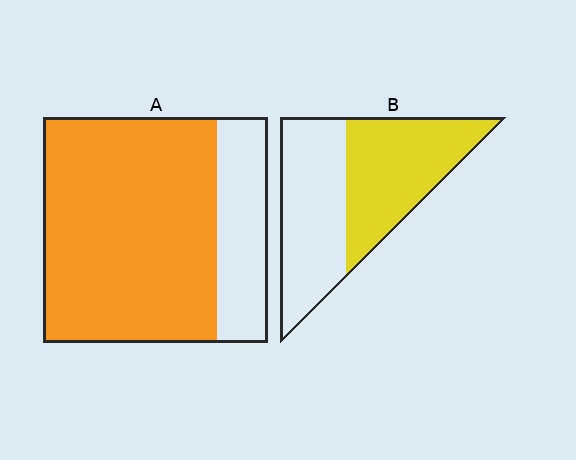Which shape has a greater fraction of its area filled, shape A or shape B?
Shape A.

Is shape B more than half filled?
Roughly half.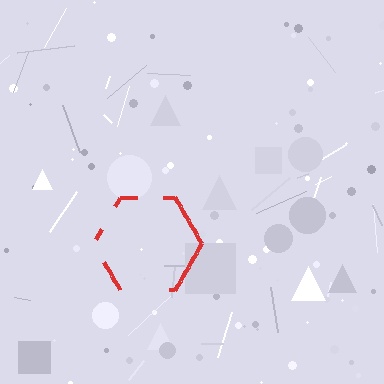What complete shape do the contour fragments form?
The contour fragments form a hexagon.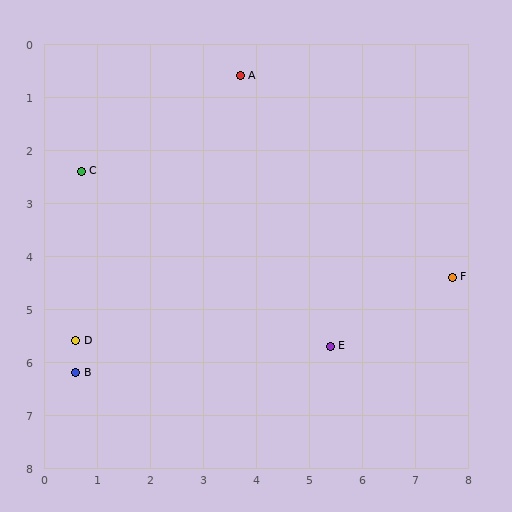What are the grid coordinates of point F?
Point F is at approximately (7.7, 4.4).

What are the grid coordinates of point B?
Point B is at approximately (0.6, 6.2).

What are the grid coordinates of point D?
Point D is at approximately (0.6, 5.6).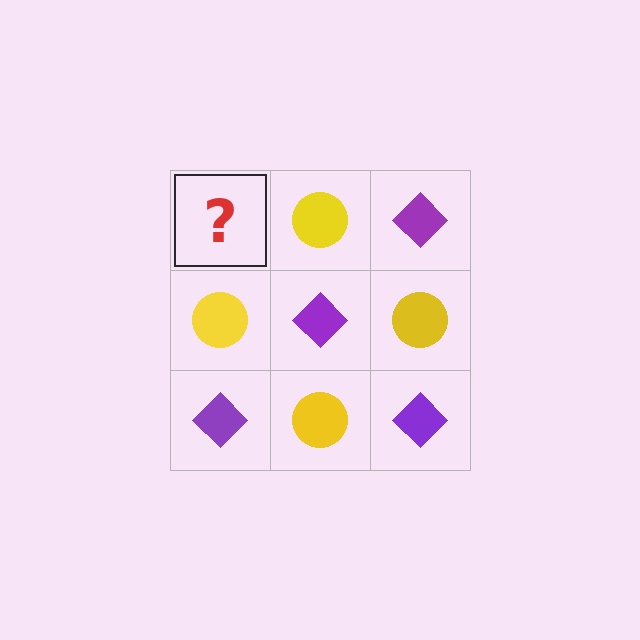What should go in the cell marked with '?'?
The missing cell should contain a purple diamond.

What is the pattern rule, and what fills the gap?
The rule is that it alternates purple diamond and yellow circle in a checkerboard pattern. The gap should be filled with a purple diamond.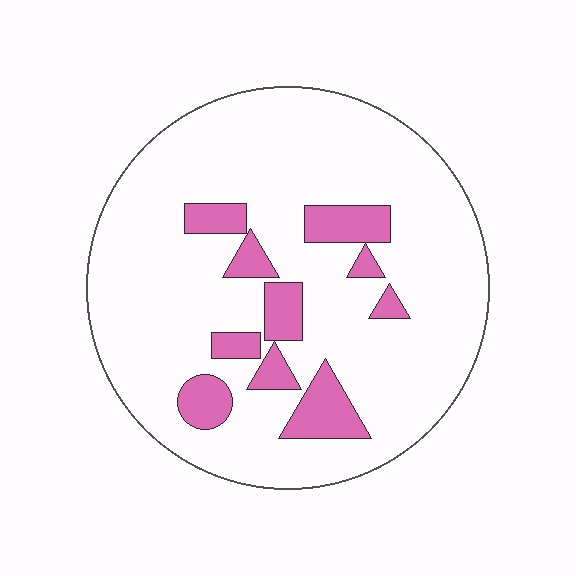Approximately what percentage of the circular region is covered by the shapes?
Approximately 15%.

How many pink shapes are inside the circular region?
10.